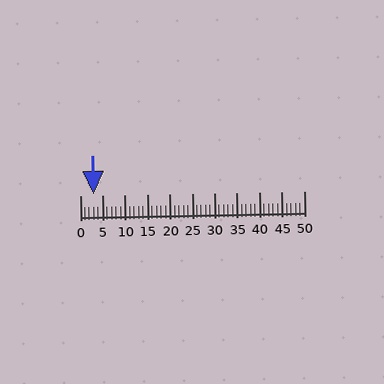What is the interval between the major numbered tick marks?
The major tick marks are spaced 5 units apart.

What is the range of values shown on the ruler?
The ruler shows values from 0 to 50.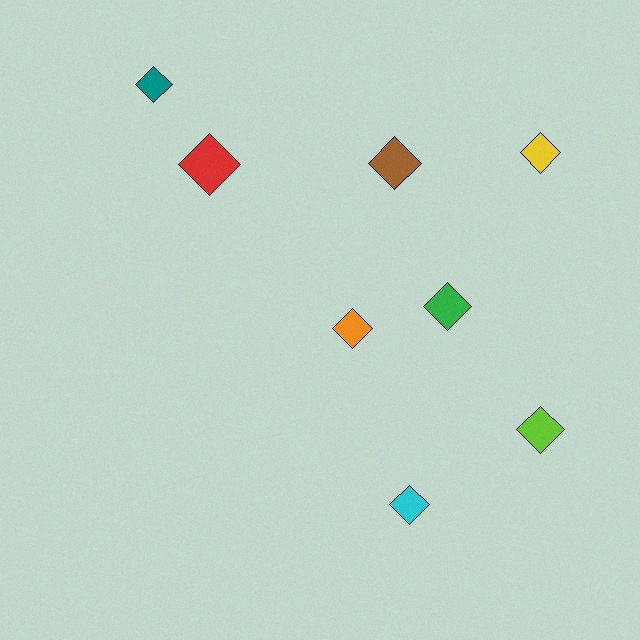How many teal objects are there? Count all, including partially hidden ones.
There is 1 teal object.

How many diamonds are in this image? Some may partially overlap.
There are 8 diamonds.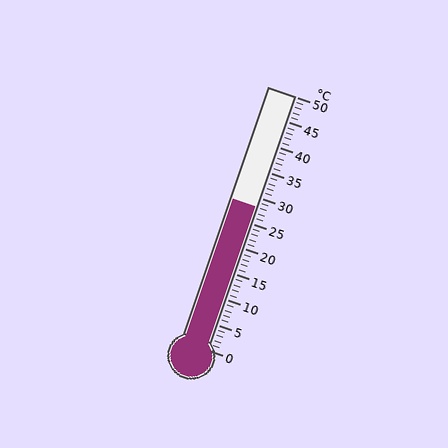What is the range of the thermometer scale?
The thermometer scale ranges from 0°C to 50°C.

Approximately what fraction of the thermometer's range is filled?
The thermometer is filled to approximately 55% of its range.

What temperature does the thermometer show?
The thermometer shows approximately 28°C.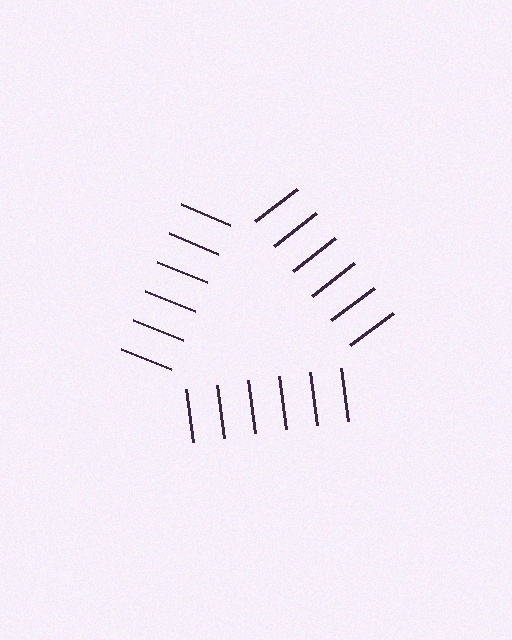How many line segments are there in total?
18 — 6 along each of the 3 edges.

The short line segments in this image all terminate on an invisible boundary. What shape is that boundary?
An illusory triangle — the line segments terminate on its edges but no continuous stroke is drawn.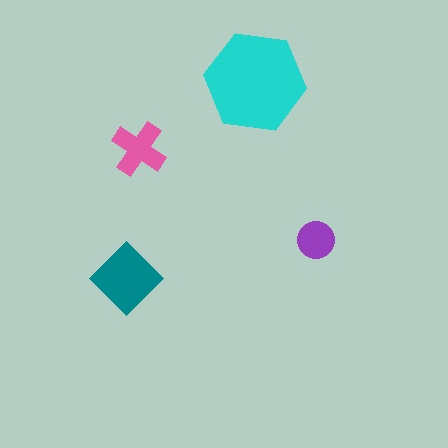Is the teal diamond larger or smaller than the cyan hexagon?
Smaller.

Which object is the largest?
The cyan hexagon.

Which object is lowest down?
The teal diamond is bottommost.